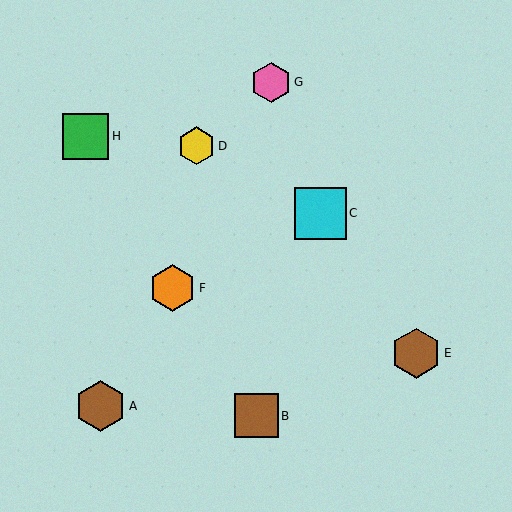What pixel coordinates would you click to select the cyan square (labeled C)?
Click at (320, 213) to select the cyan square C.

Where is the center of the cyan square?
The center of the cyan square is at (320, 213).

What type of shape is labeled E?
Shape E is a brown hexagon.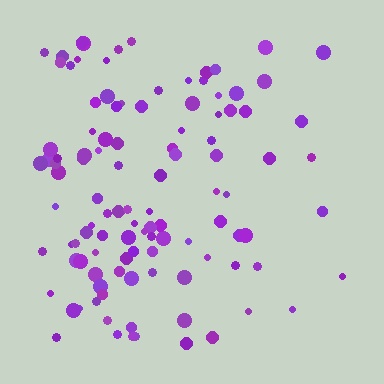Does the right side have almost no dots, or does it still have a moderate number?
Still a moderate number, just noticeably fewer than the left.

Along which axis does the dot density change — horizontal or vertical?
Horizontal.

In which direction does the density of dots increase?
From right to left, with the left side densest.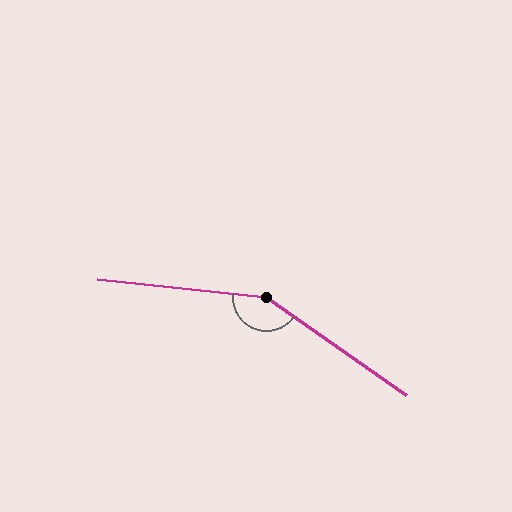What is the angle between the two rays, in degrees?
Approximately 151 degrees.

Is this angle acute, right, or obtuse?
It is obtuse.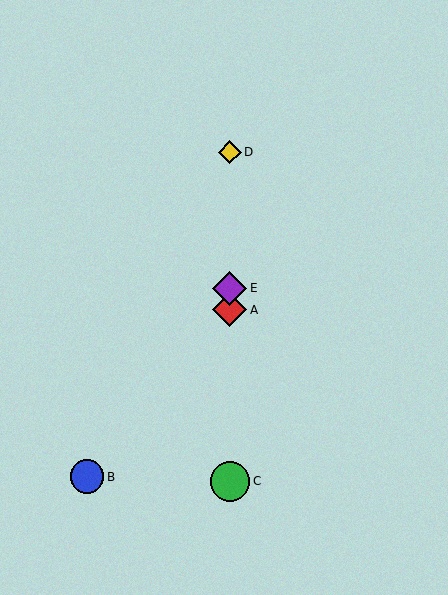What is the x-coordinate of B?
Object B is at x≈87.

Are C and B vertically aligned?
No, C is at x≈230 and B is at x≈87.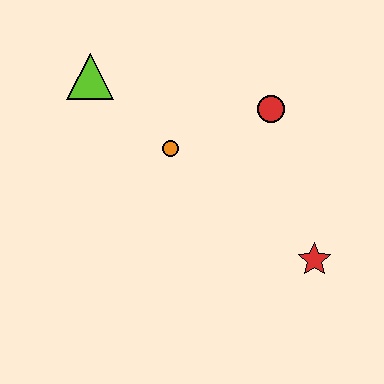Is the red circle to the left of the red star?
Yes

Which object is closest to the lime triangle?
The orange circle is closest to the lime triangle.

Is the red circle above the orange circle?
Yes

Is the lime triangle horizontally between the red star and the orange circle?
No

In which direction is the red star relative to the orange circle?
The red star is to the right of the orange circle.